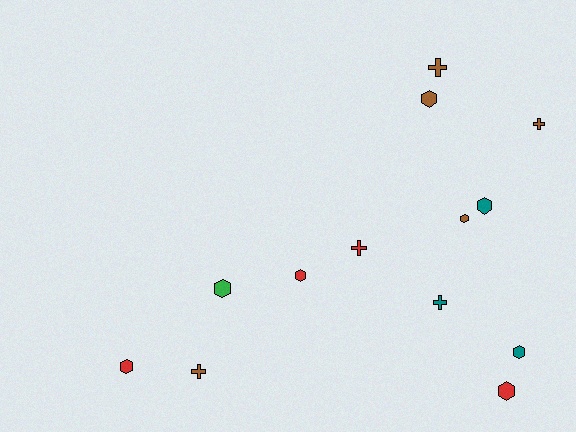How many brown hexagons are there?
There are 2 brown hexagons.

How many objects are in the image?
There are 13 objects.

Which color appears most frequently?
Brown, with 5 objects.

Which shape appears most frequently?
Hexagon, with 8 objects.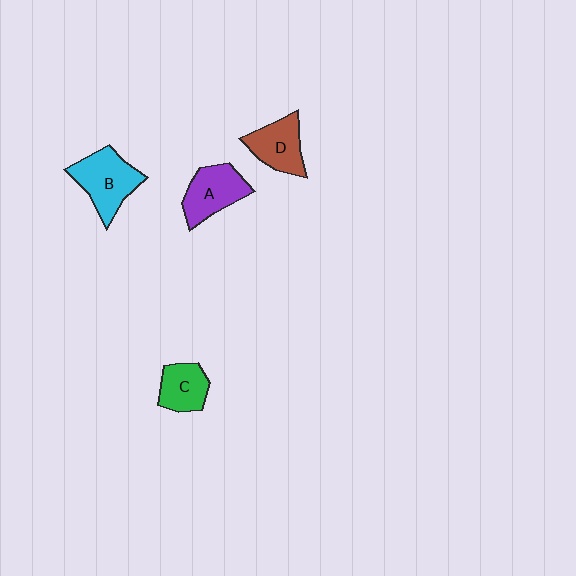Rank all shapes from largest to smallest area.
From largest to smallest: B (cyan), A (purple), D (brown), C (green).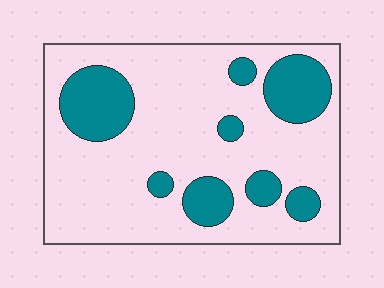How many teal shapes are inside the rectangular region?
8.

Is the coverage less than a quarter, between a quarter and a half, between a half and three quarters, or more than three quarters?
Less than a quarter.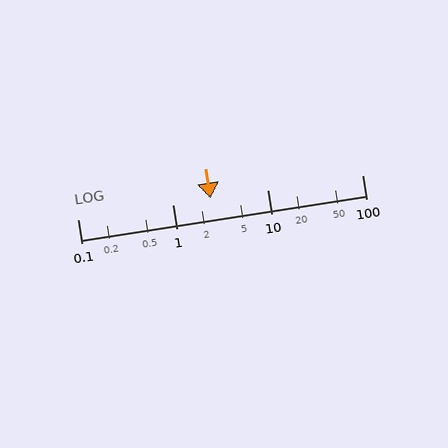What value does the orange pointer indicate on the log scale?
The pointer indicates approximately 2.5.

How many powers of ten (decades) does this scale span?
The scale spans 3 decades, from 0.1 to 100.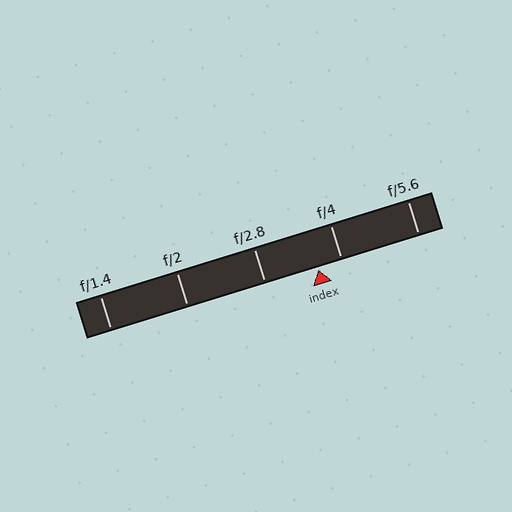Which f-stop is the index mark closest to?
The index mark is closest to f/4.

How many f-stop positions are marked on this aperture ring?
There are 5 f-stop positions marked.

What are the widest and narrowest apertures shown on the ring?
The widest aperture shown is f/1.4 and the narrowest is f/5.6.